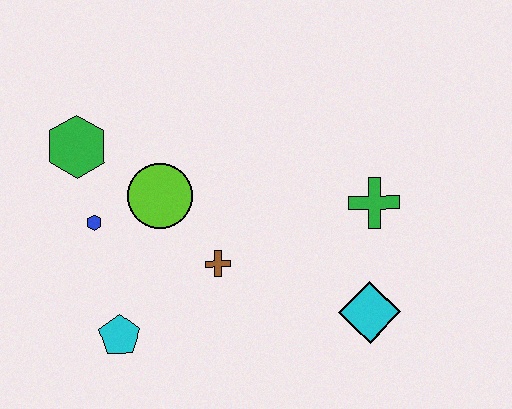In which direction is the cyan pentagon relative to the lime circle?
The cyan pentagon is below the lime circle.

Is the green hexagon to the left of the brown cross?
Yes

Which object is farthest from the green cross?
The green hexagon is farthest from the green cross.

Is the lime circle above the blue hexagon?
Yes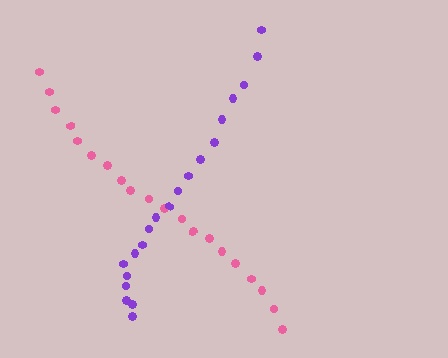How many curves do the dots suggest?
There are 2 distinct paths.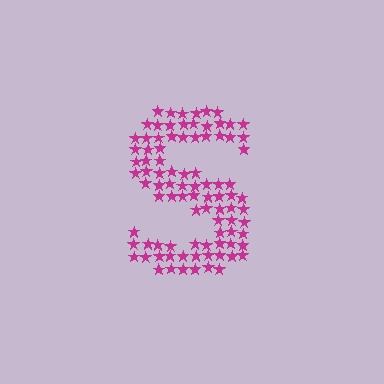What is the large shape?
The large shape is the letter S.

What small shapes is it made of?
It is made of small stars.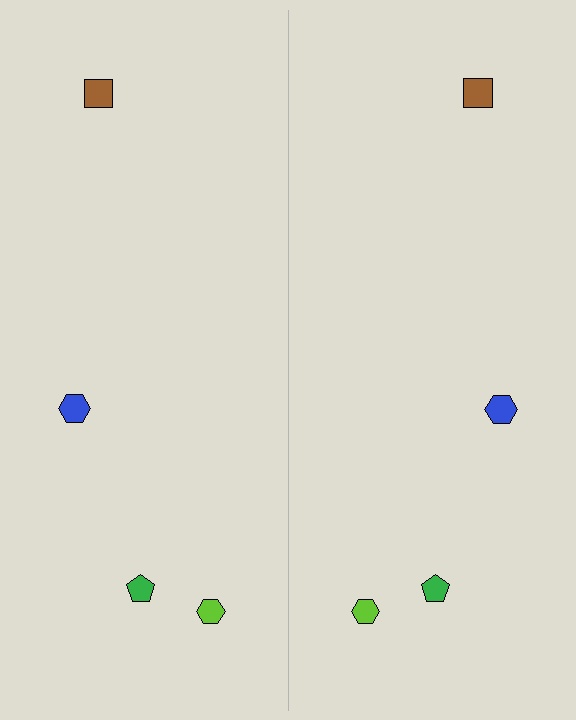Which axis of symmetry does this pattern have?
The pattern has a vertical axis of symmetry running through the center of the image.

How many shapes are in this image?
There are 8 shapes in this image.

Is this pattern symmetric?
Yes, this pattern has bilateral (reflection) symmetry.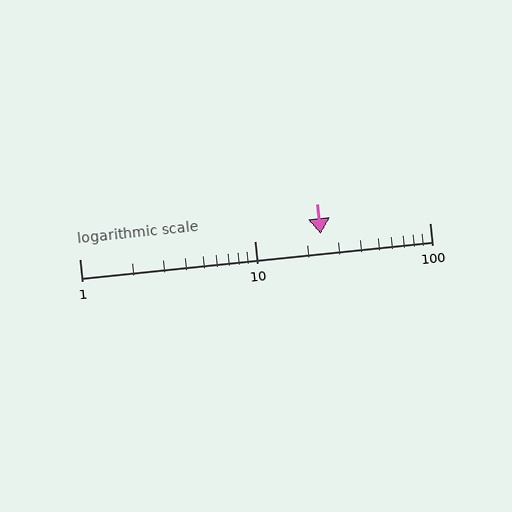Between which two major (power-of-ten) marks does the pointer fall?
The pointer is between 10 and 100.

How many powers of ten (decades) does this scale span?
The scale spans 2 decades, from 1 to 100.